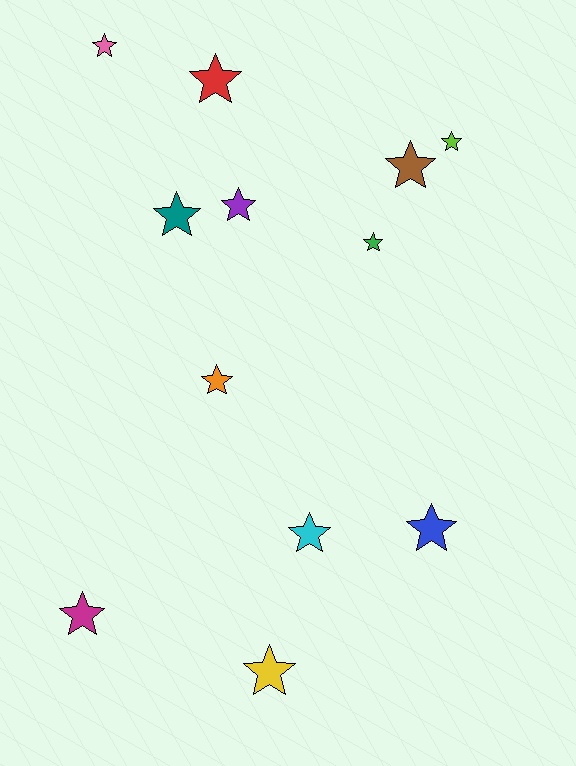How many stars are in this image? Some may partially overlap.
There are 12 stars.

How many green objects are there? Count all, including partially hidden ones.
There is 1 green object.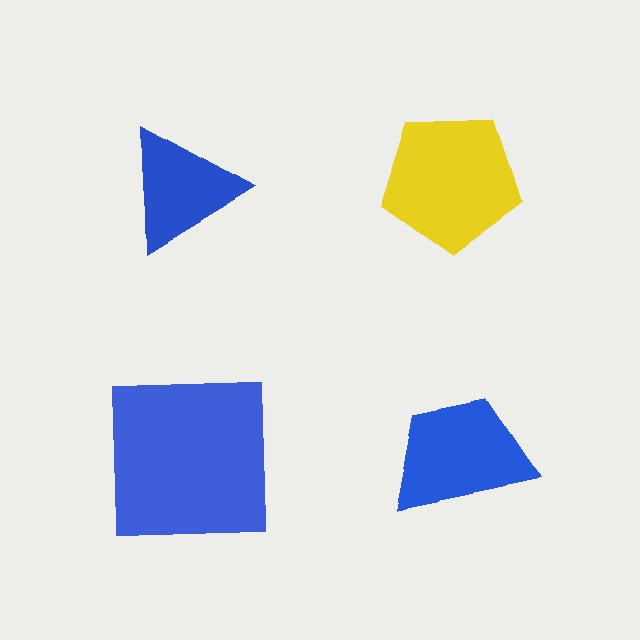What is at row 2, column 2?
A blue trapezoid.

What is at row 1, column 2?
A yellow pentagon.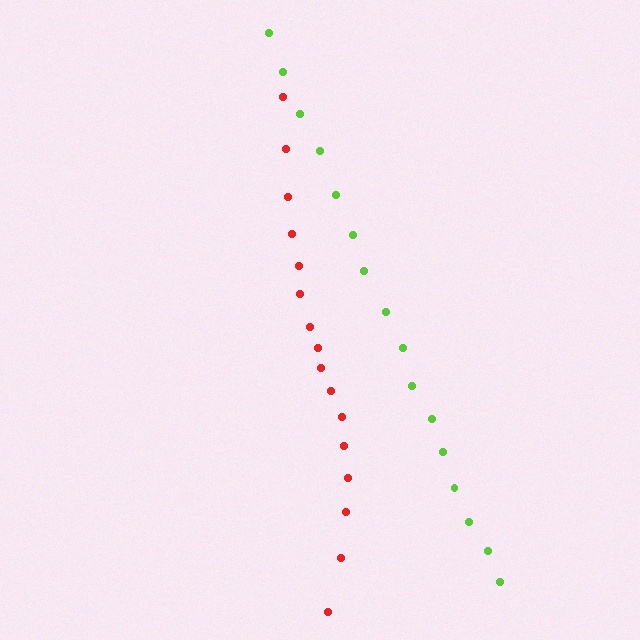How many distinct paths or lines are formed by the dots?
There are 2 distinct paths.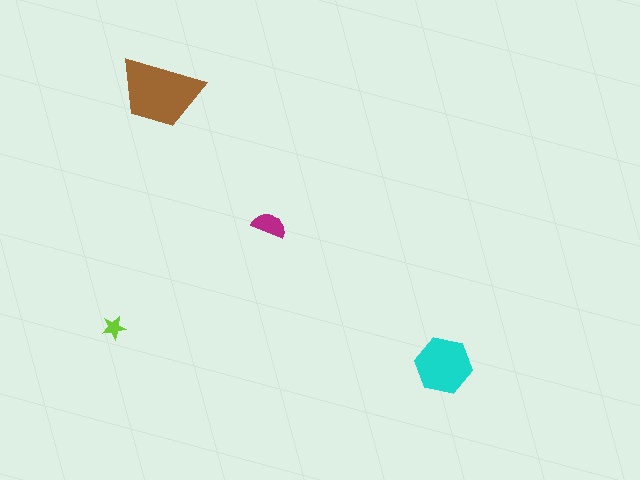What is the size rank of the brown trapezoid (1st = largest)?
1st.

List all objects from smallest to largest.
The lime star, the magenta semicircle, the cyan hexagon, the brown trapezoid.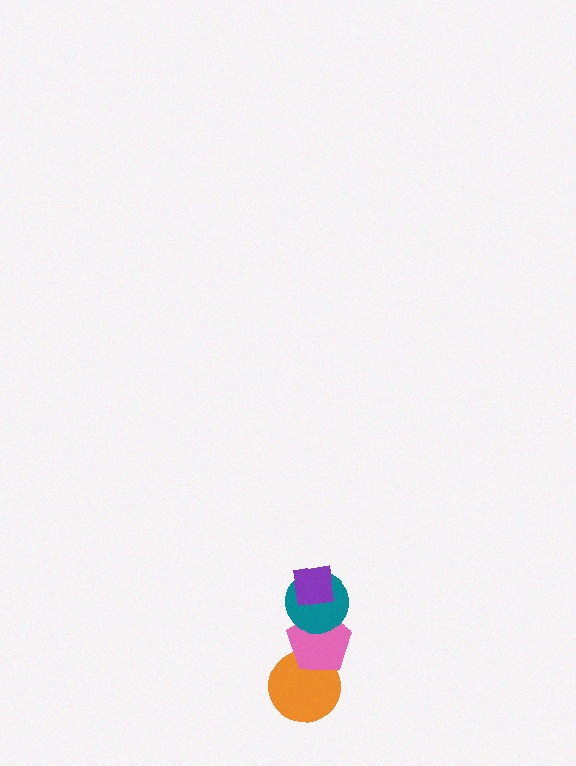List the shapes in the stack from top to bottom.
From top to bottom: the purple square, the teal circle, the pink pentagon, the orange circle.